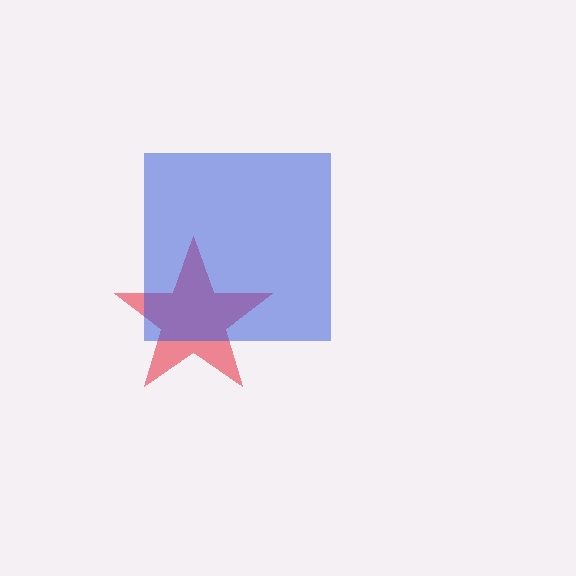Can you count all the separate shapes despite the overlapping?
Yes, there are 2 separate shapes.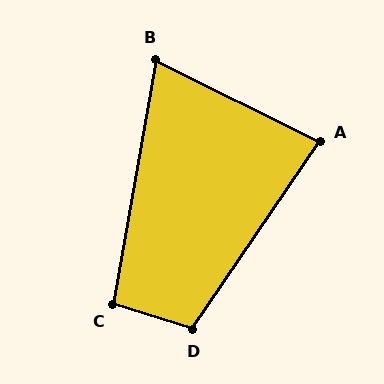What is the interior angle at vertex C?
Approximately 98 degrees (obtuse).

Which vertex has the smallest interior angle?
B, at approximately 74 degrees.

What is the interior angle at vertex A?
Approximately 82 degrees (acute).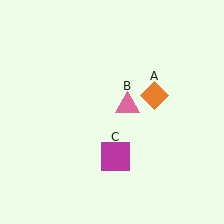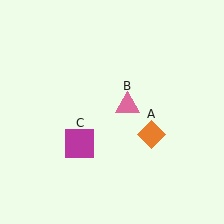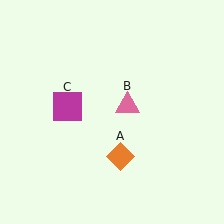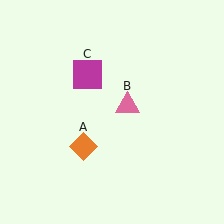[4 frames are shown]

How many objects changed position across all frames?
2 objects changed position: orange diamond (object A), magenta square (object C).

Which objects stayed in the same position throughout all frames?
Pink triangle (object B) remained stationary.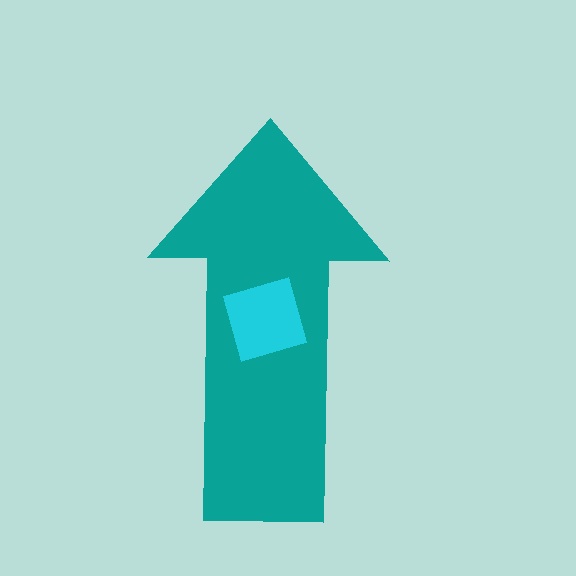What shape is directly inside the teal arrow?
The cyan diamond.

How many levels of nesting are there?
2.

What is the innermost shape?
The cyan diamond.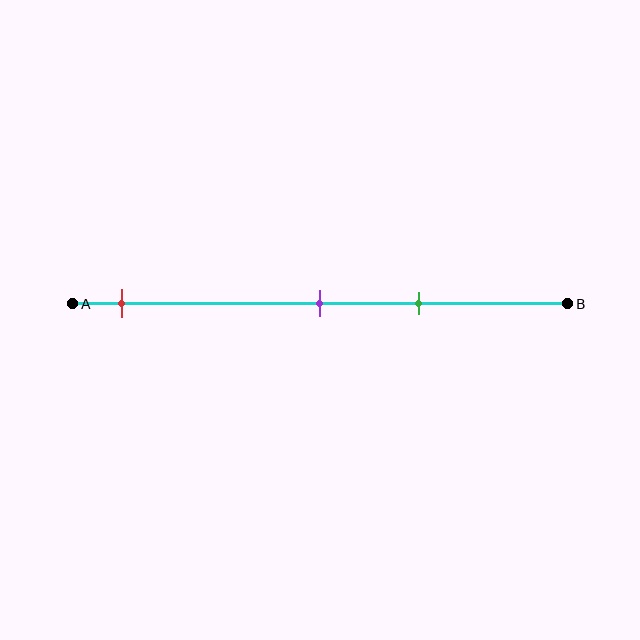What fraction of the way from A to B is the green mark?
The green mark is approximately 70% (0.7) of the way from A to B.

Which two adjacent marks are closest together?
The purple and green marks are the closest adjacent pair.